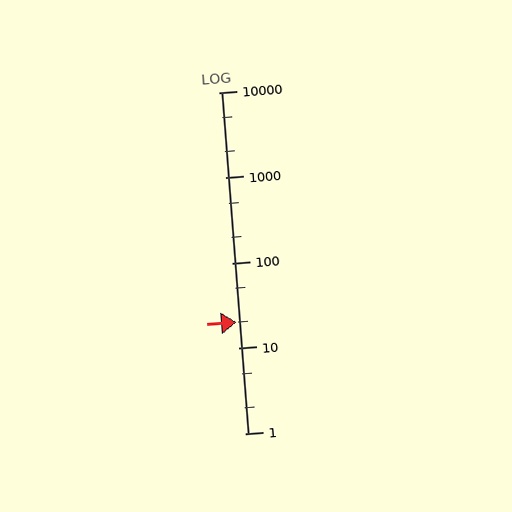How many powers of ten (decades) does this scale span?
The scale spans 4 decades, from 1 to 10000.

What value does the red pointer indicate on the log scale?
The pointer indicates approximately 20.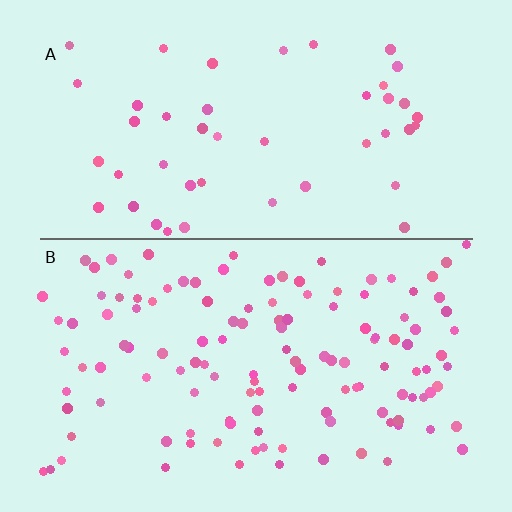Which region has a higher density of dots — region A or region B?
B (the bottom).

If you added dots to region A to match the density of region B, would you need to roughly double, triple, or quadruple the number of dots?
Approximately triple.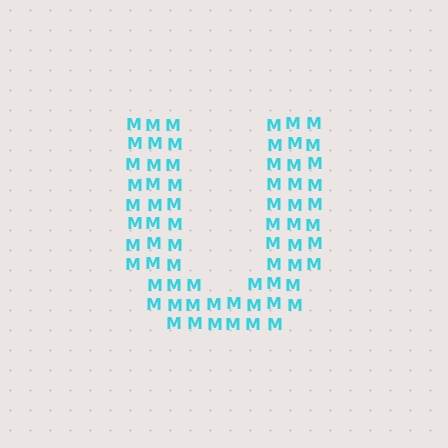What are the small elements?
The small elements are letter M's.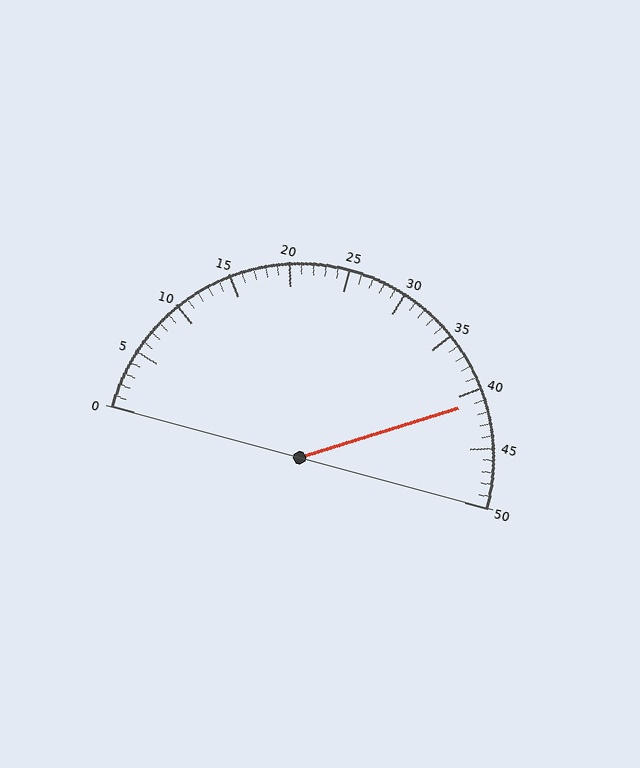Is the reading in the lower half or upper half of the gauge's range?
The reading is in the upper half of the range (0 to 50).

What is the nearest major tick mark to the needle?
The nearest major tick mark is 40.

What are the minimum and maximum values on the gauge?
The gauge ranges from 0 to 50.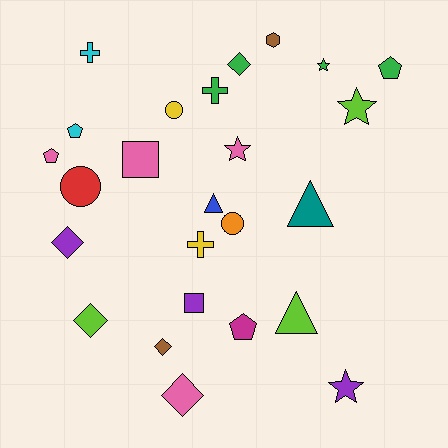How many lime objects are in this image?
There are 3 lime objects.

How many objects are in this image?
There are 25 objects.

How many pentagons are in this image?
There are 4 pentagons.